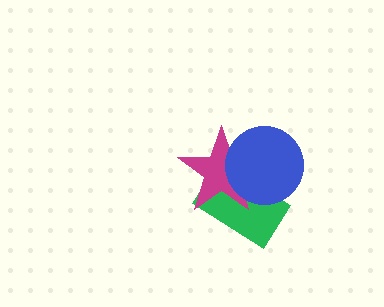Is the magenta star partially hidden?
Yes, it is partially covered by another shape.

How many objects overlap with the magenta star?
2 objects overlap with the magenta star.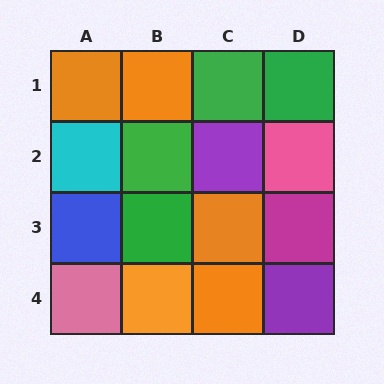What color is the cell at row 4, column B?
Orange.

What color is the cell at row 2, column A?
Cyan.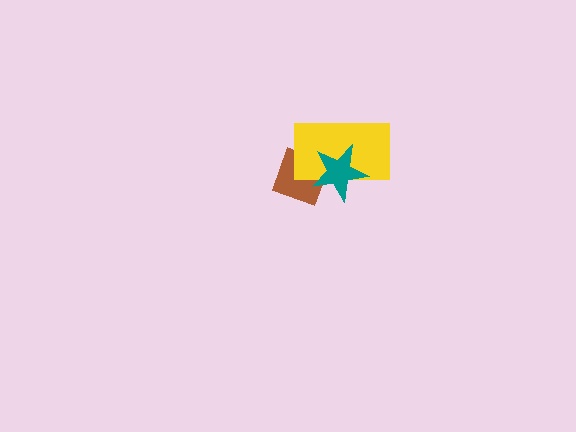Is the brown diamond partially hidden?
Yes, it is partially covered by another shape.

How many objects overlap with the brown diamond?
2 objects overlap with the brown diamond.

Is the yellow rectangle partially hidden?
Yes, it is partially covered by another shape.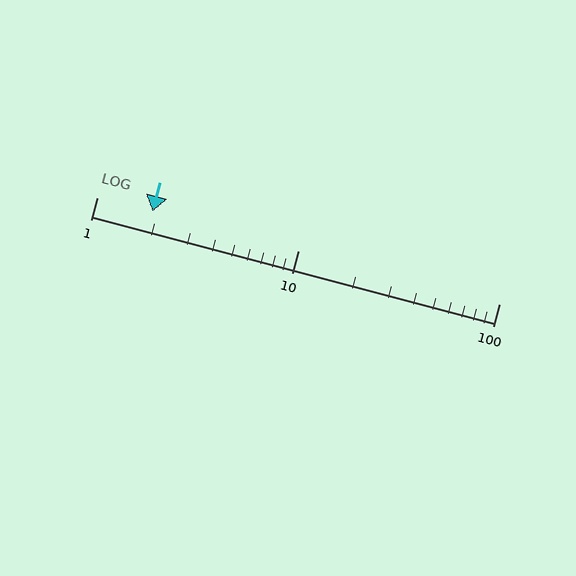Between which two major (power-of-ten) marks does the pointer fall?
The pointer is between 1 and 10.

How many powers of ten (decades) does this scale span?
The scale spans 2 decades, from 1 to 100.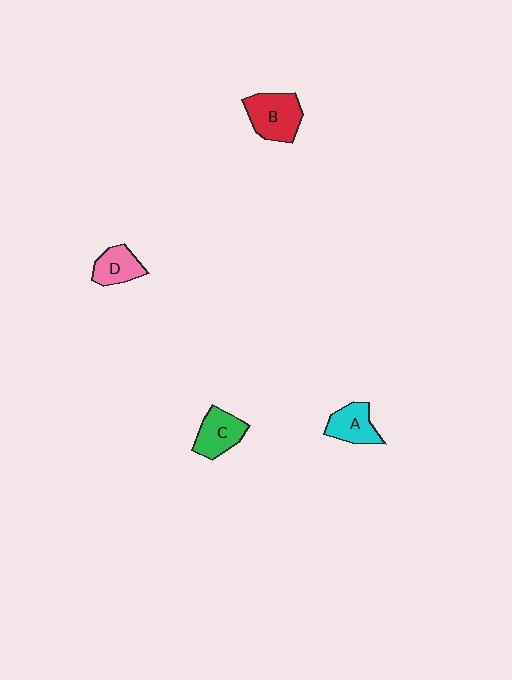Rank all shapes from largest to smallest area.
From largest to smallest: B (red), C (green), A (cyan), D (pink).